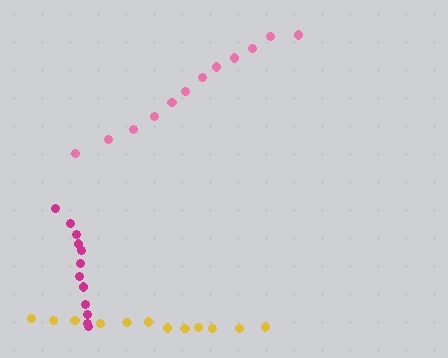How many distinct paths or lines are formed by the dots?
There are 3 distinct paths.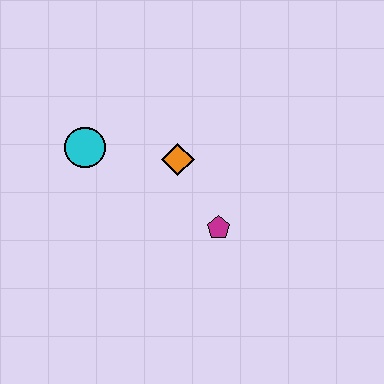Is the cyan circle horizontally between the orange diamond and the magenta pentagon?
No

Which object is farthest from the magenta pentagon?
The cyan circle is farthest from the magenta pentagon.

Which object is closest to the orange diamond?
The magenta pentagon is closest to the orange diamond.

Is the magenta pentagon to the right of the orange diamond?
Yes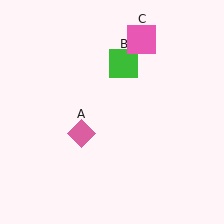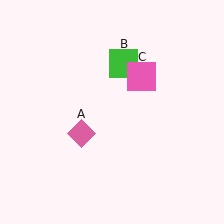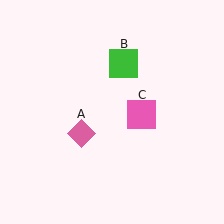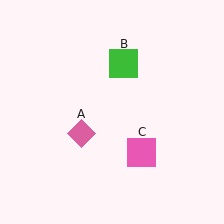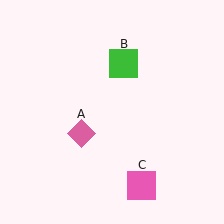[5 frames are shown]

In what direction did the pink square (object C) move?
The pink square (object C) moved down.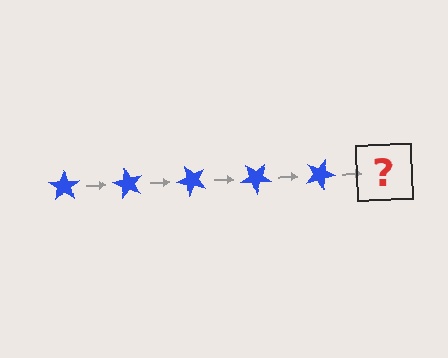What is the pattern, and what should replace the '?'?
The pattern is that the star rotates 60 degrees each step. The '?' should be a blue star rotated 300 degrees.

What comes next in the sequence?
The next element should be a blue star rotated 300 degrees.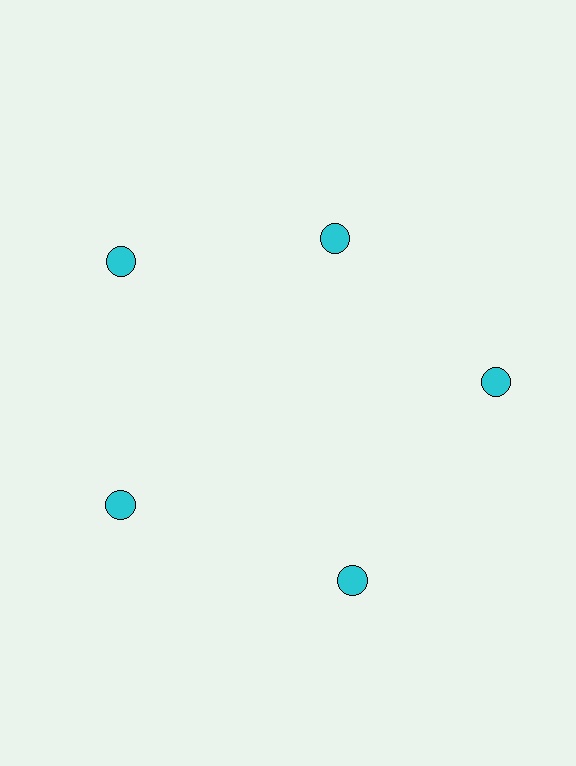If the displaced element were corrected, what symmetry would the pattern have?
It would have 5-fold rotational symmetry — the pattern would map onto itself every 72 degrees.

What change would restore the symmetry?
The symmetry would be restored by moving it outward, back onto the ring so that all 5 circles sit at equal angles and equal distance from the center.